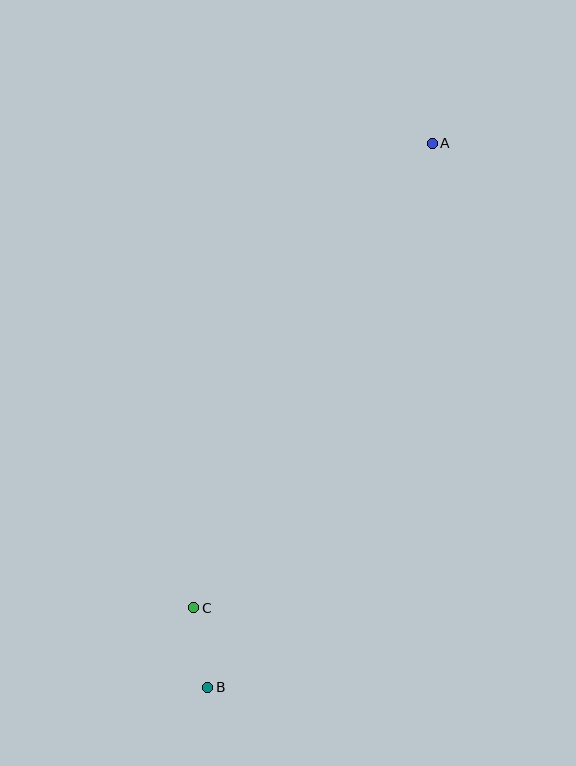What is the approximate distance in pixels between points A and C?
The distance between A and C is approximately 522 pixels.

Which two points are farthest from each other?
Points A and B are farthest from each other.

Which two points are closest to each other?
Points B and C are closest to each other.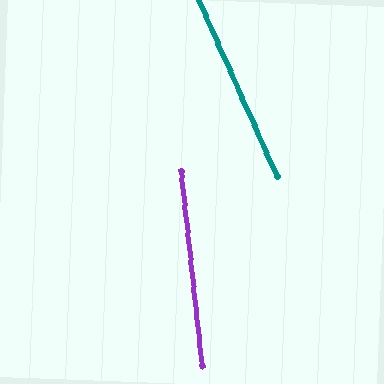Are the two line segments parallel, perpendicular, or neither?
Neither parallel nor perpendicular — they differ by about 18°.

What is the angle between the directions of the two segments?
Approximately 18 degrees.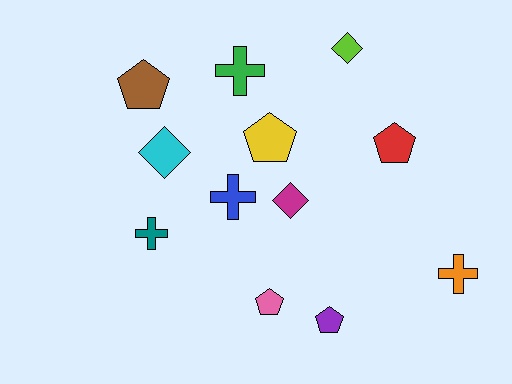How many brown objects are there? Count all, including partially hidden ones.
There is 1 brown object.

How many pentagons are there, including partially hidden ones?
There are 5 pentagons.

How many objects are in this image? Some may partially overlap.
There are 12 objects.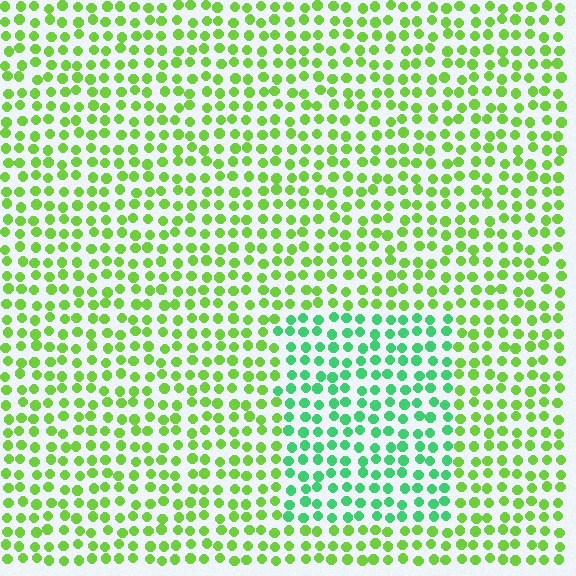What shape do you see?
I see a rectangle.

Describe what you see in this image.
The image is filled with small lime elements in a uniform arrangement. A rectangle-shaped region is visible where the elements are tinted to a slightly different hue, forming a subtle color boundary.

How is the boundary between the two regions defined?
The boundary is defined purely by a slight shift in hue (about 42 degrees). Spacing, size, and orientation are identical on both sides.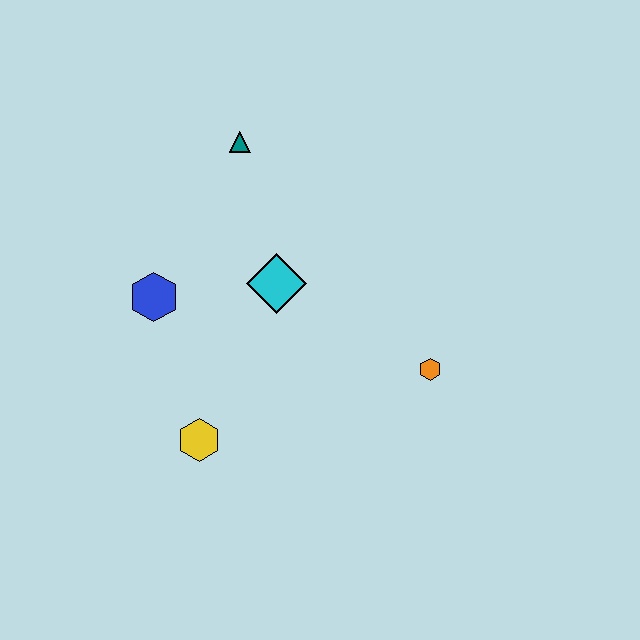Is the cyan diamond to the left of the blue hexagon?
No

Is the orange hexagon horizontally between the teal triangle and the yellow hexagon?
No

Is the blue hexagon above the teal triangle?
No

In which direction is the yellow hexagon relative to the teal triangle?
The yellow hexagon is below the teal triangle.